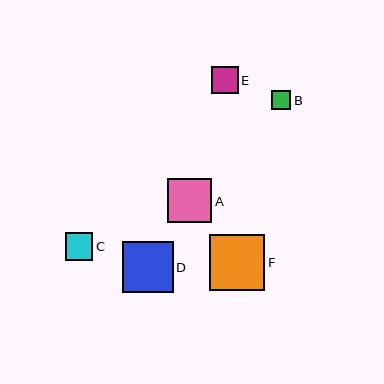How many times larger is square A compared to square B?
Square A is approximately 2.3 times the size of square B.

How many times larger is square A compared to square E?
Square A is approximately 1.6 times the size of square E.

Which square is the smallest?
Square B is the smallest with a size of approximately 19 pixels.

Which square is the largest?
Square F is the largest with a size of approximately 55 pixels.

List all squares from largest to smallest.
From largest to smallest: F, D, A, C, E, B.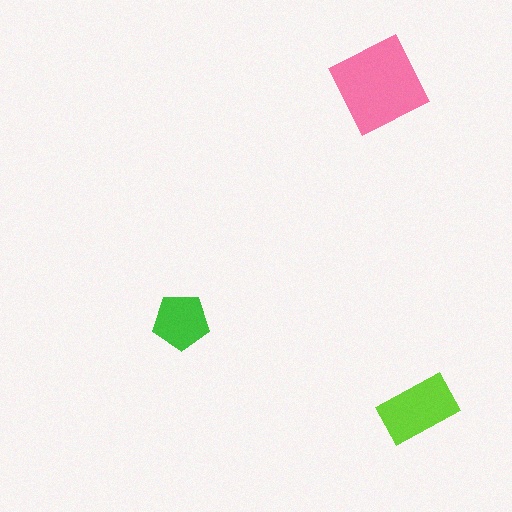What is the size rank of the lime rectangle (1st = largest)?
2nd.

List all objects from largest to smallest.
The pink diamond, the lime rectangle, the green pentagon.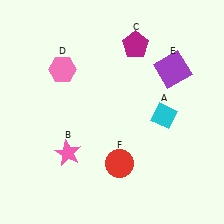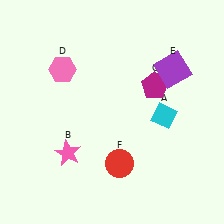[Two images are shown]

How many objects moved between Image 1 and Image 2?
1 object moved between the two images.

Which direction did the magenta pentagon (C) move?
The magenta pentagon (C) moved down.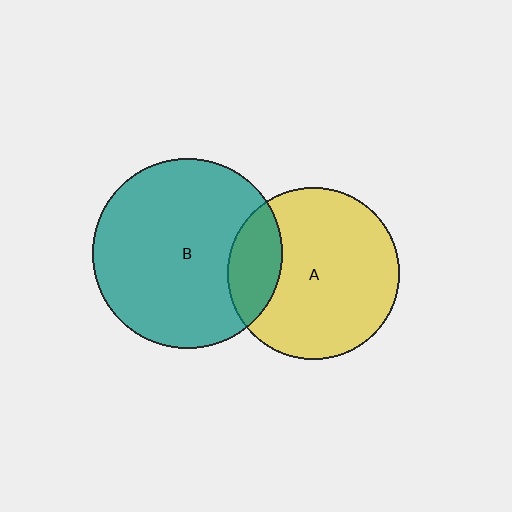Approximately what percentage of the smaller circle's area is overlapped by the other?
Approximately 20%.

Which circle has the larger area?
Circle B (teal).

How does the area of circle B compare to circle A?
Approximately 1.2 times.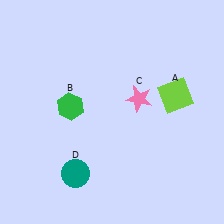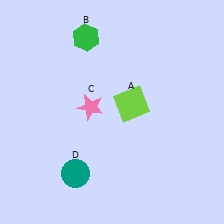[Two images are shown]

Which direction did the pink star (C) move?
The pink star (C) moved left.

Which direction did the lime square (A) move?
The lime square (A) moved left.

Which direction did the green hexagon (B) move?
The green hexagon (B) moved up.